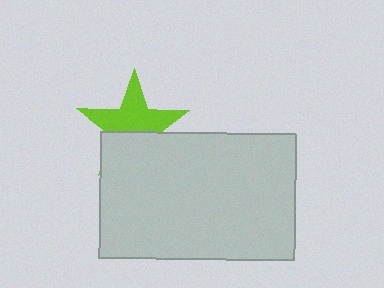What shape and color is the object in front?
The object in front is a light gray rectangle.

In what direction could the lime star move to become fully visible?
The lime star could move up. That would shift it out from behind the light gray rectangle entirely.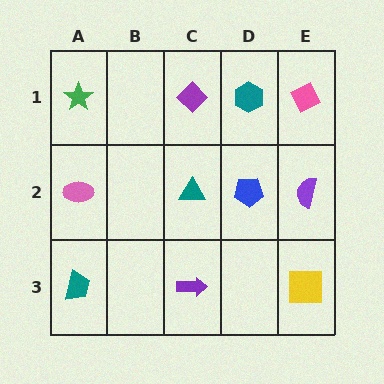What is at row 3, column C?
A purple arrow.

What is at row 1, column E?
A pink diamond.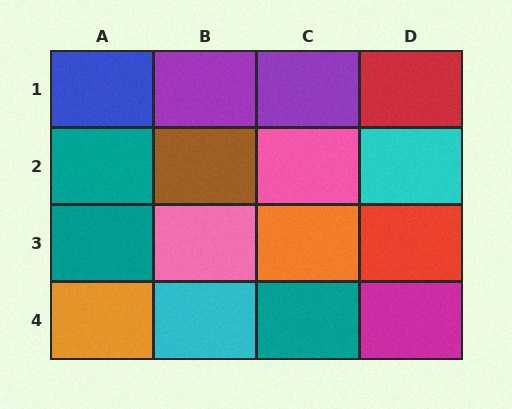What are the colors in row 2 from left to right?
Teal, brown, pink, cyan.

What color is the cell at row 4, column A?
Orange.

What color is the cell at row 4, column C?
Teal.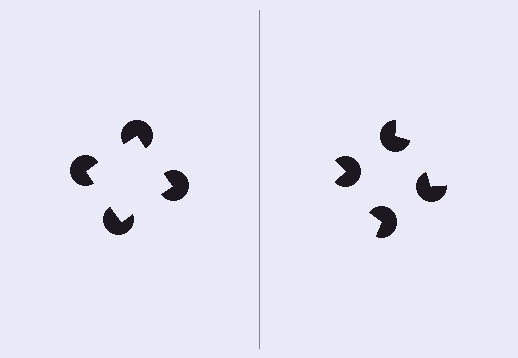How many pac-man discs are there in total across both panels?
8 — 4 on each side.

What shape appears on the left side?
An illusory square.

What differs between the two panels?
The pac-man discs are positioned identically on both sides; only the wedge orientations differ. On the left they align to a square; on the right they are misaligned.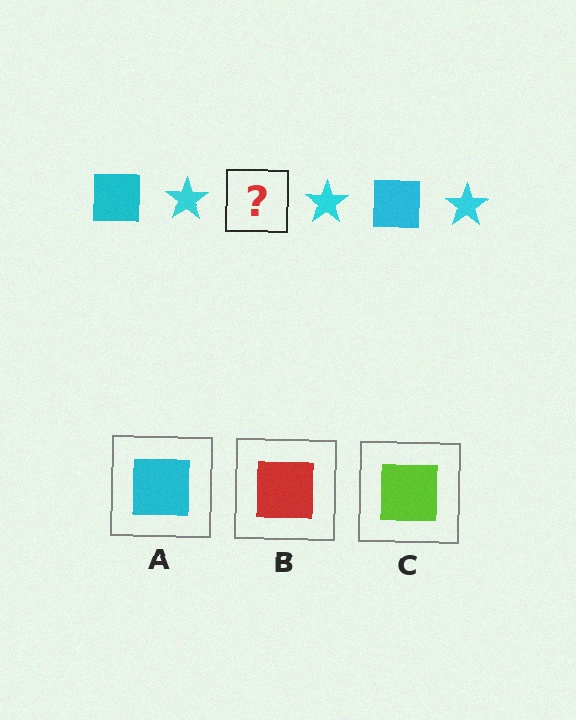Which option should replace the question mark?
Option A.